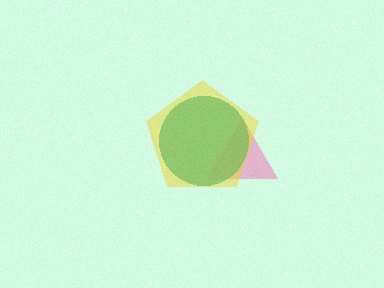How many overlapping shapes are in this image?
There are 3 overlapping shapes in the image.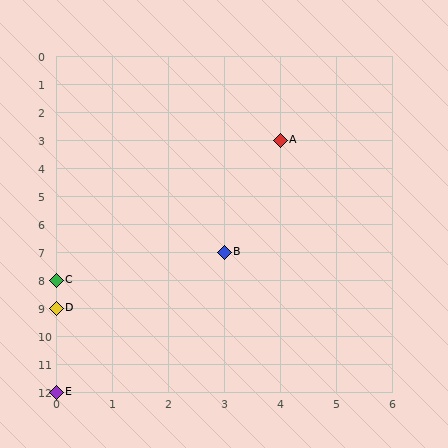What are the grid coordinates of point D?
Point D is at grid coordinates (0, 9).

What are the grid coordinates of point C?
Point C is at grid coordinates (0, 8).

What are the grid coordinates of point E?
Point E is at grid coordinates (0, 12).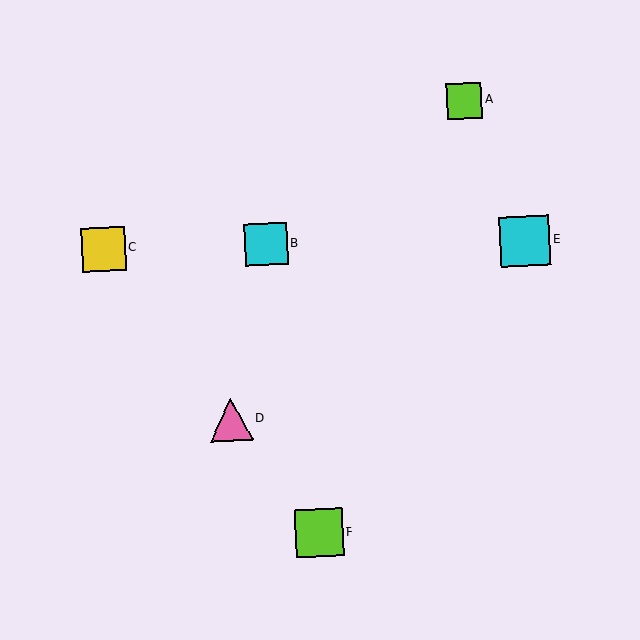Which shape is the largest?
The cyan square (labeled E) is the largest.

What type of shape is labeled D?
Shape D is a pink triangle.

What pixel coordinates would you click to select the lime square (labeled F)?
Click at (319, 533) to select the lime square F.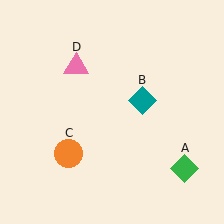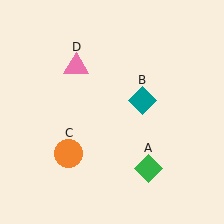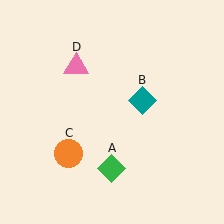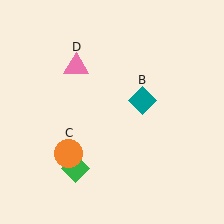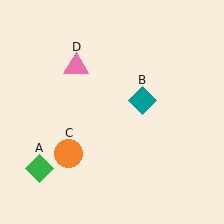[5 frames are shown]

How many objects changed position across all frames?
1 object changed position: green diamond (object A).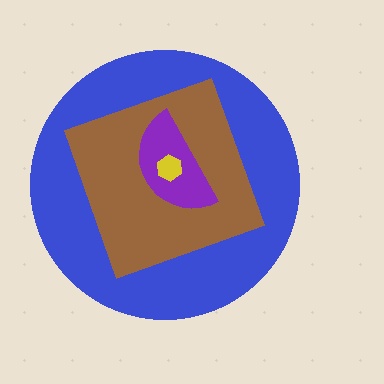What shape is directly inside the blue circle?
The brown diamond.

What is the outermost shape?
The blue circle.